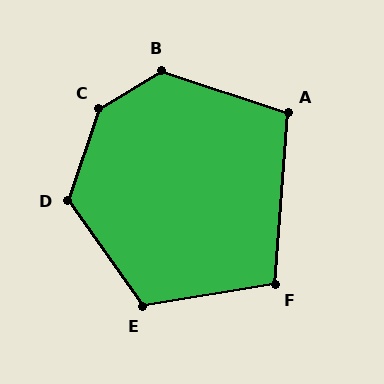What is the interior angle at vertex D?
Approximately 126 degrees (obtuse).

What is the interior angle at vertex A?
Approximately 104 degrees (obtuse).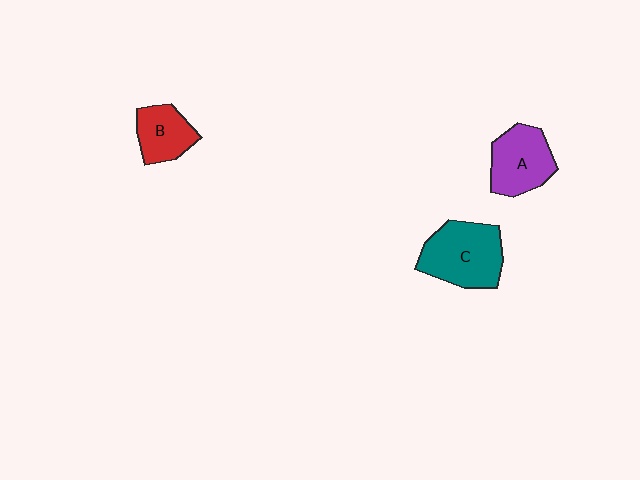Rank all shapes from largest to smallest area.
From largest to smallest: C (teal), A (purple), B (red).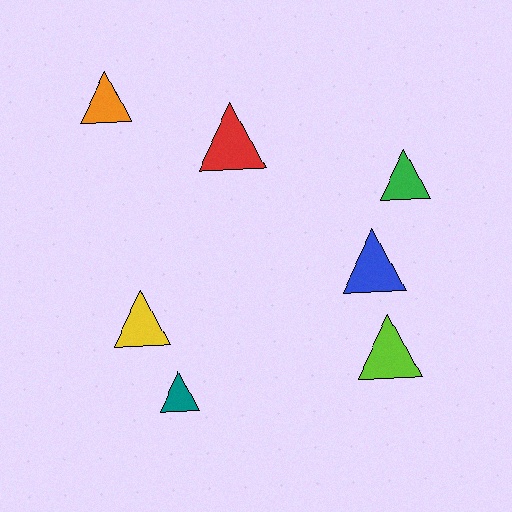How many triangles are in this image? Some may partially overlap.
There are 7 triangles.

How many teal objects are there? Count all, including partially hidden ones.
There is 1 teal object.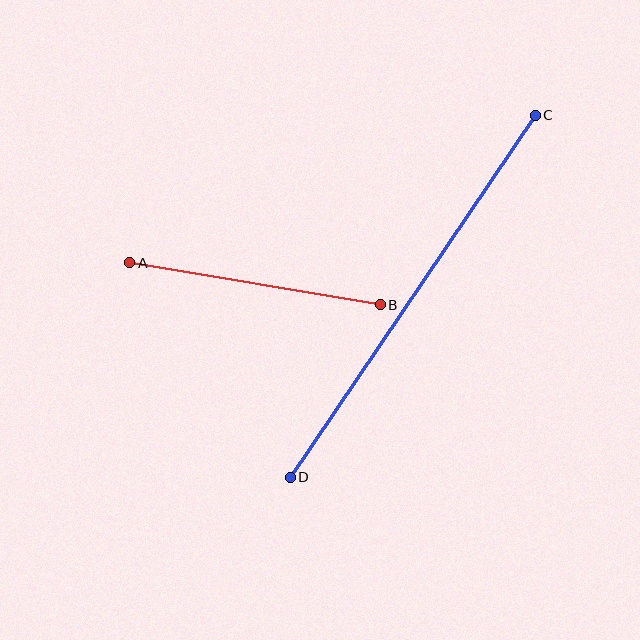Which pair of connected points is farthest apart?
Points C and D are farthest apart.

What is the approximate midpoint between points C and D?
The midpoint is at approximately (413, 296) pixels.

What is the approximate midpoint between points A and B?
The midpoint is at approximately (255, 284) pixels.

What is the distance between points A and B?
The distance is approximately 254 pixels.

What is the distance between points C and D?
The distance is approximately 437 pixels.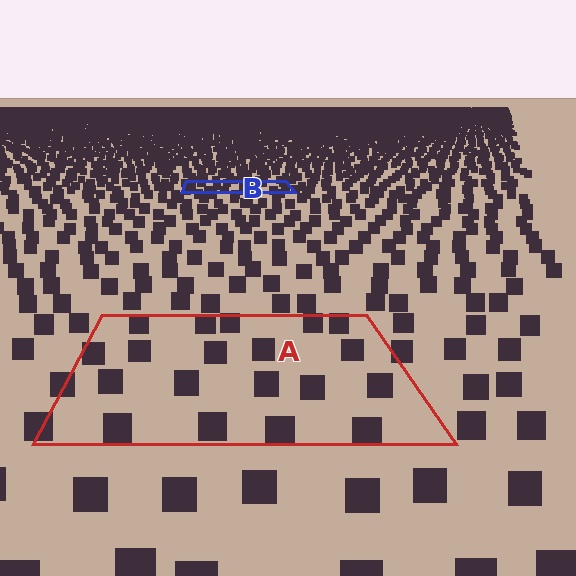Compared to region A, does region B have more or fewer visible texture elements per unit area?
Region B has more texture elements per unit area — they are packed more densely because it is farther away.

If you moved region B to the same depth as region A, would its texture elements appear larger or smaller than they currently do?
They would appear larger. At a closer depth, the same texture elements are projected at a bigger on-screen size.